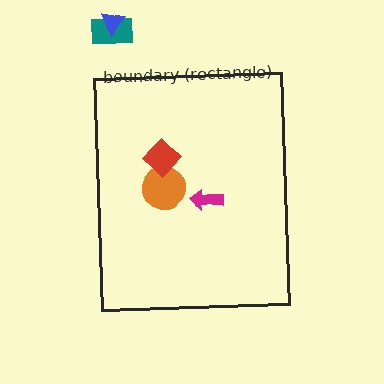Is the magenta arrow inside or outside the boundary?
Inside.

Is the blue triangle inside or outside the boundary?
Outside.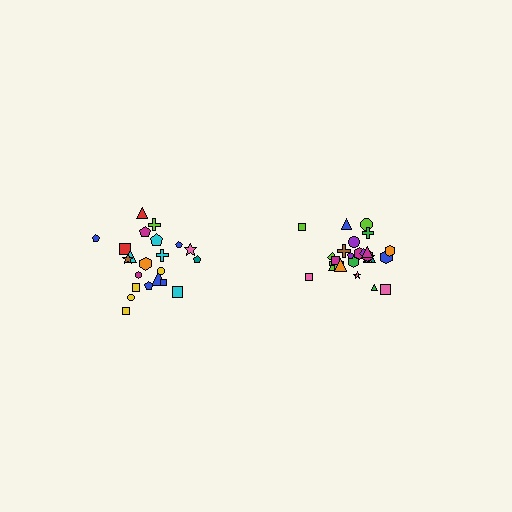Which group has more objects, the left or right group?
The right group.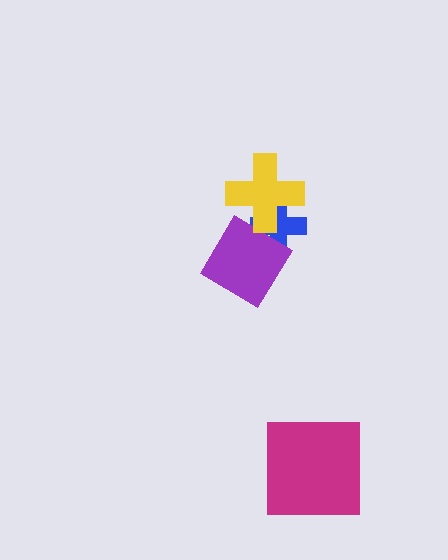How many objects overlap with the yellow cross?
2 objects overlap with the yellow cross.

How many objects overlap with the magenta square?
0 objects overlap with the magenta square.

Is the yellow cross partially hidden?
No, no other shape covers it.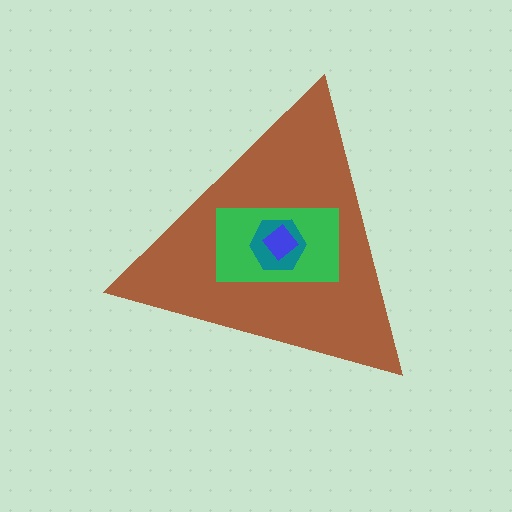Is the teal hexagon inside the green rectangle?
Yes.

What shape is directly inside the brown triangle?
The green rectangle.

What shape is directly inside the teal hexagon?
The blue diamond.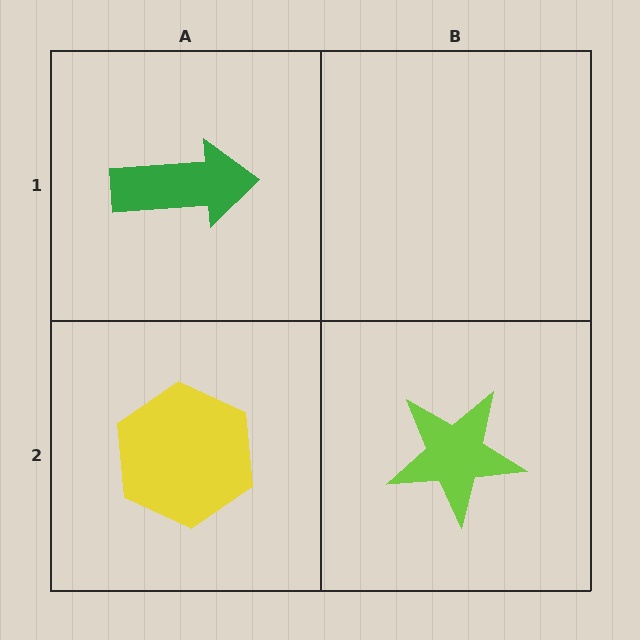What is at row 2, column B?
A lime star.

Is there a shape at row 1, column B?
No, that cell is empty.